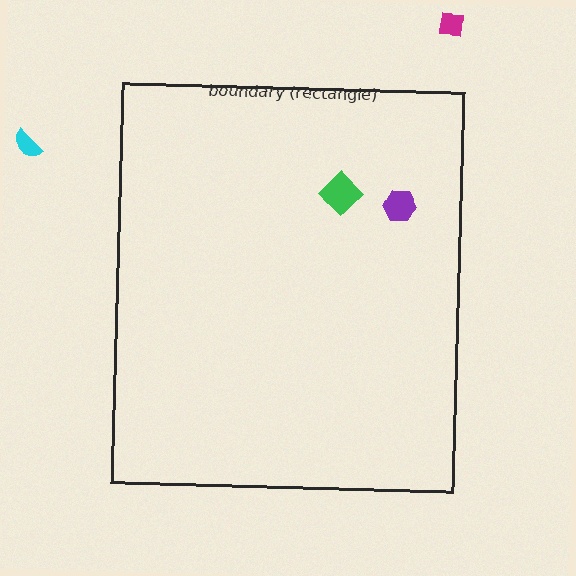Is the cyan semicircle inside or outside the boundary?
Outside.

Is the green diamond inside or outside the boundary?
Inside.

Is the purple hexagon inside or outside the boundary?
Inside.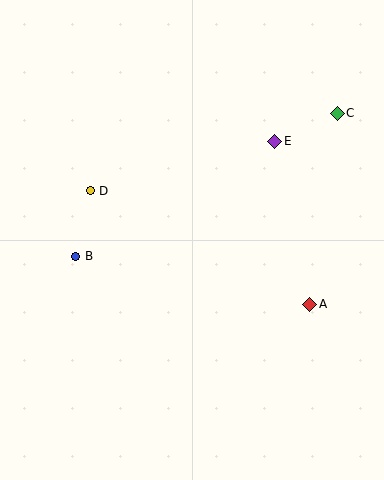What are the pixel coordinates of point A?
Point A is at (310, 304).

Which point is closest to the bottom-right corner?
Point A is closest to the bottom-right corner.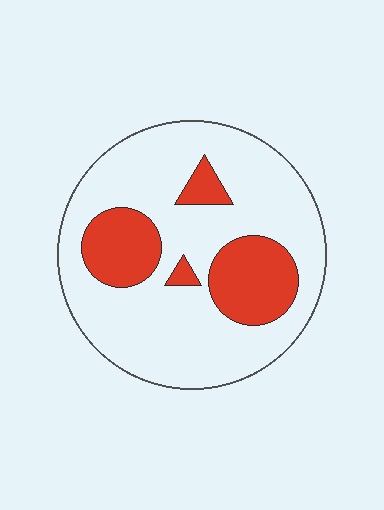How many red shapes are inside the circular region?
4.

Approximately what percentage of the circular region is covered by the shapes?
Approximately 25%.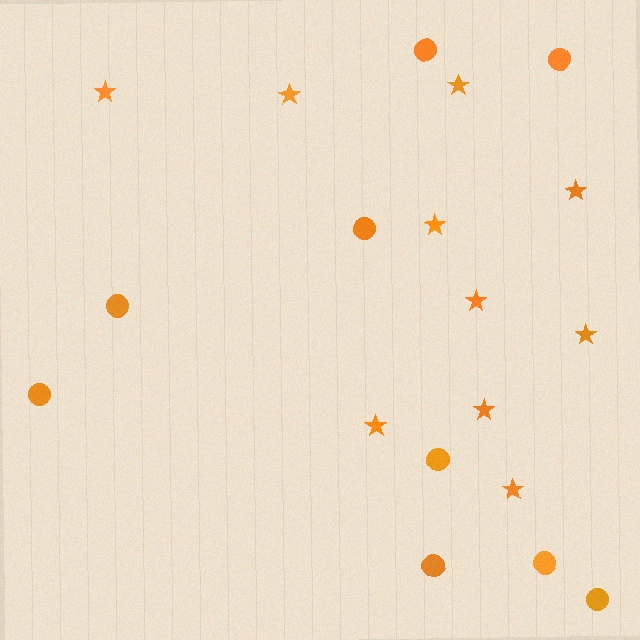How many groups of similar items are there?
There are 2 groups: one group of circles (9) and one group of stars (10).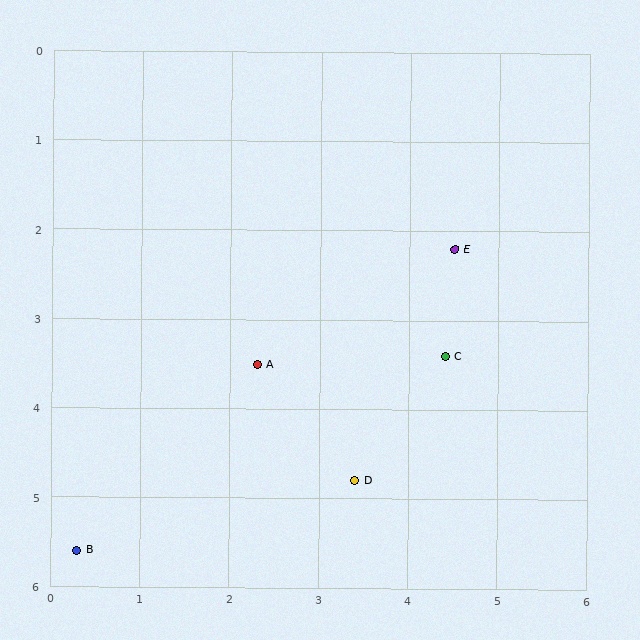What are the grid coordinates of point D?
Point D is at approximately (3.4, 4.8).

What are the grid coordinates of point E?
Point E is at approximately (4.5, 2.2).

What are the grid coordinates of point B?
Point B is at approximately (0.3, 5.6).